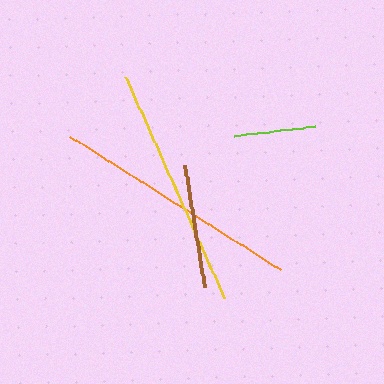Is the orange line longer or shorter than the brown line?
The orange line is longer than the brown line.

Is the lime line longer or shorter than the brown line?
The brown line is longer than the lime line.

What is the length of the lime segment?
The lime segment is approximately 81 pixels long.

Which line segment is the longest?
The orange line is the longest at approximately 250 pixels.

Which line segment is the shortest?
The lime line is the shortest at approximately 81 pixels.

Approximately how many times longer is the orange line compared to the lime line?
The orange line is approximately 3.1 times the length of the lime line.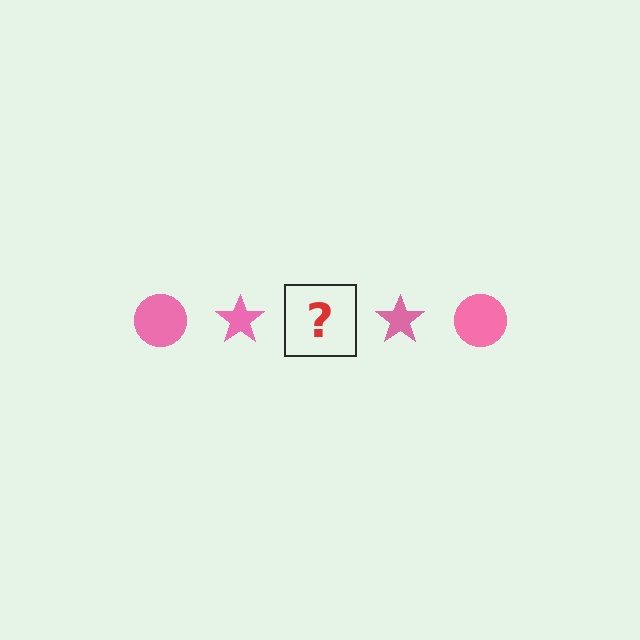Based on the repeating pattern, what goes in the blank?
The blank should be a pink circle.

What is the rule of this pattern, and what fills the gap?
The rule is that the pattern cycles through circle, star shapes in pink. The gap should be filled with a pink circle.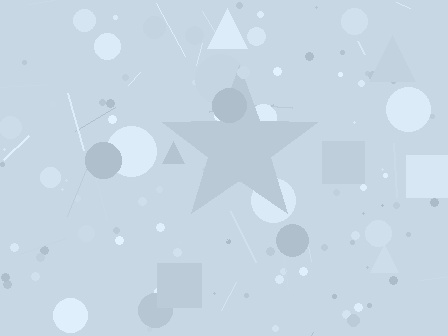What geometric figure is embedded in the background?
A star is embedded in the background.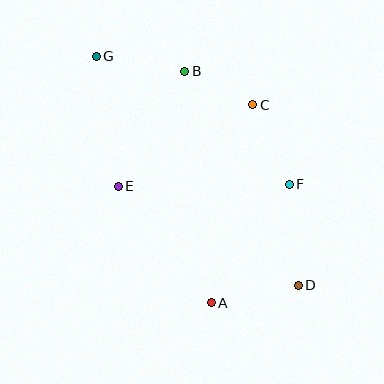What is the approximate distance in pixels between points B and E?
The distance between B and E is approximately 133 pixels.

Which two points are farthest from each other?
Points D and G are farthest from each other.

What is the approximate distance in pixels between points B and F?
The distance between B and F is approximately 154 pixels.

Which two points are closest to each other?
Points B and C are closest to each other.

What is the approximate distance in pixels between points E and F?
The distance between E and F is approximately 171 pixels.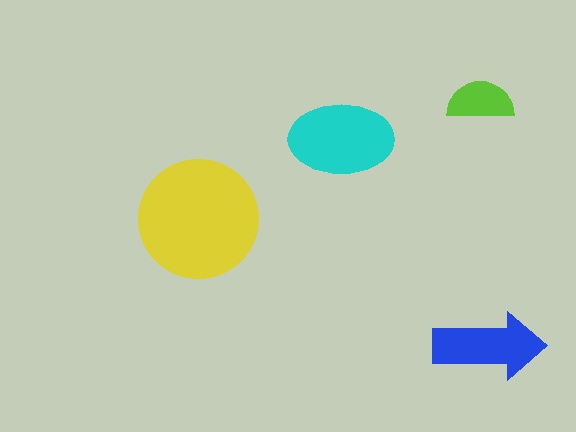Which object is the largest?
The yellow circle.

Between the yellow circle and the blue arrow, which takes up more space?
The yellow circle.